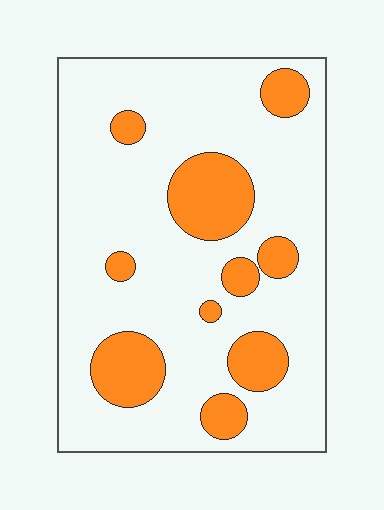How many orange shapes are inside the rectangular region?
10.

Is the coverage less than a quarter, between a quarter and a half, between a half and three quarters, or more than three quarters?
Less than a quarter.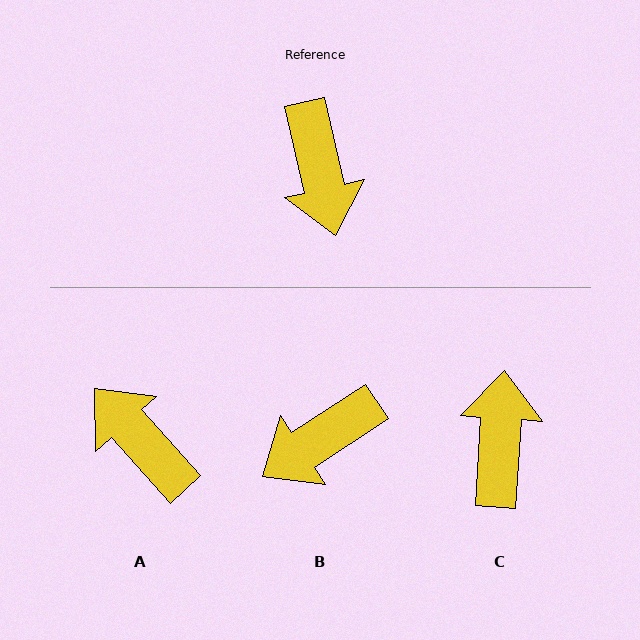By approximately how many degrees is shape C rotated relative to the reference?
Approximately 163 degrees counter-clockwise.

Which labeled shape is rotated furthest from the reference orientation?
C, about 163 degrees away.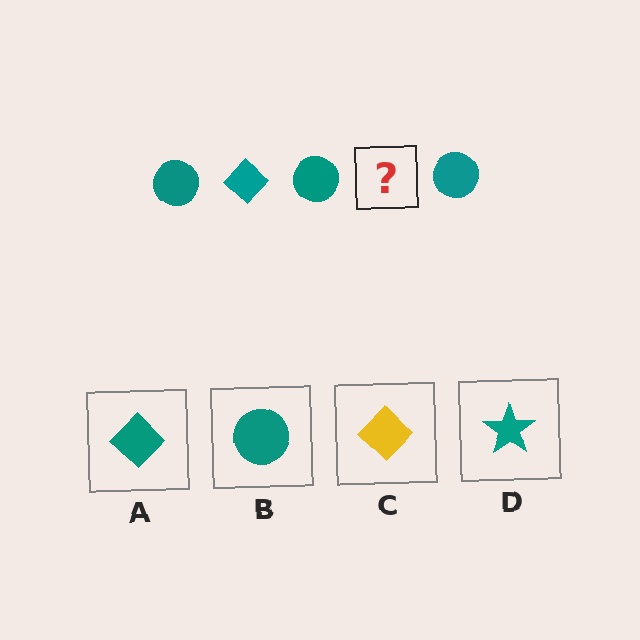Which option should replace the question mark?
Option A.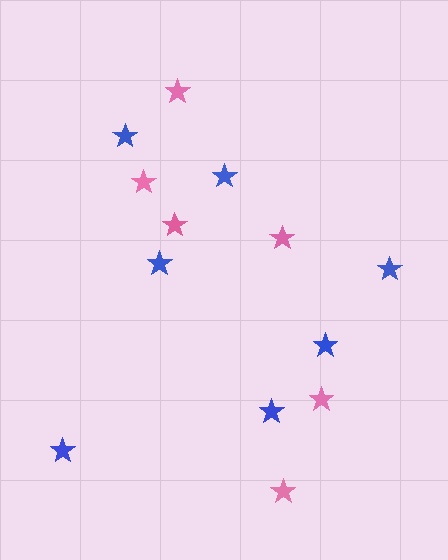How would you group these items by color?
There are 2 groups: one group of pink stars (6) and one group of blue stars (7).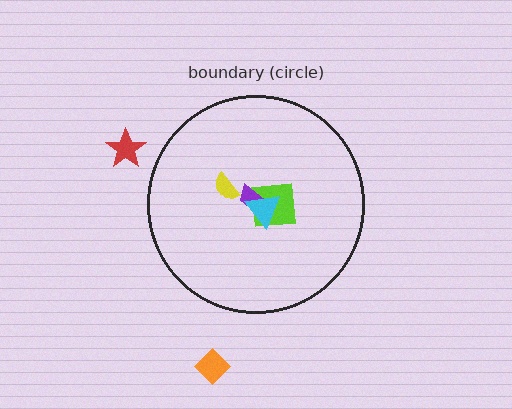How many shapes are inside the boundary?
4 inside, 2 outside.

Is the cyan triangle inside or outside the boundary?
Inside.